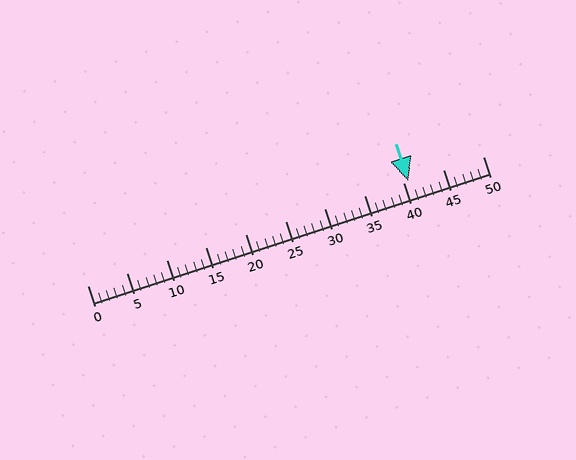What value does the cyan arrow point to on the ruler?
The cyan arrow points to approximately 41.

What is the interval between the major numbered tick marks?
The major tick marks are spaced 5 units apart.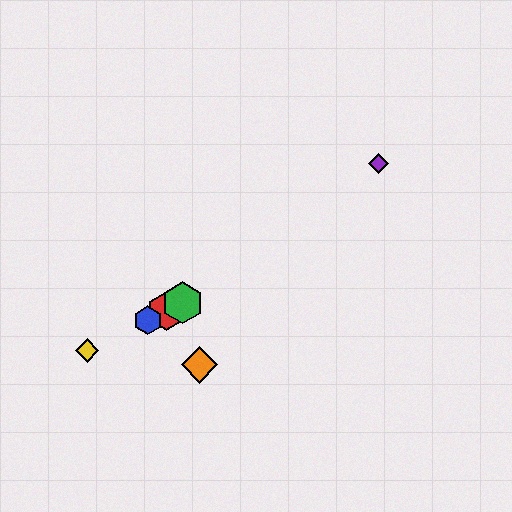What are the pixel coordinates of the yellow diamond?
The yellow diamond is at (87, 350).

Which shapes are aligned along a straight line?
The red hexagon, the blue hexagon, the green hexagon, the yellow diamond are aligned along a straight line.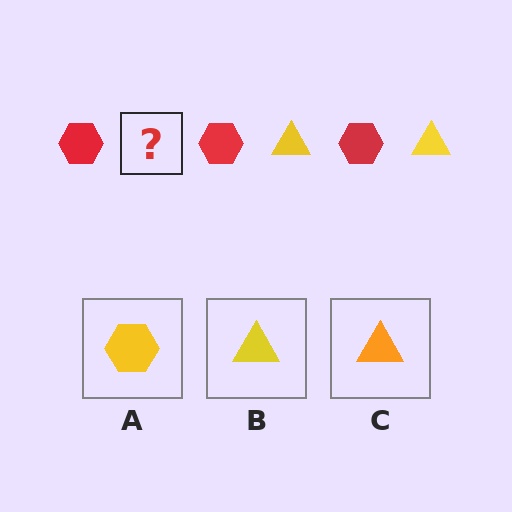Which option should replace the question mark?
Option B.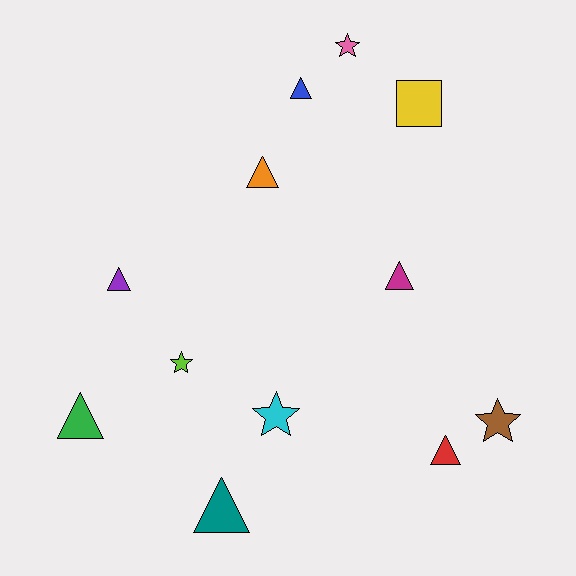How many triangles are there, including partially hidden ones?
There are 7 triangles.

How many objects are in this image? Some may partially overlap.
There are 12 objects.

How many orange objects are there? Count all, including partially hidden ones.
There is 1 orange object.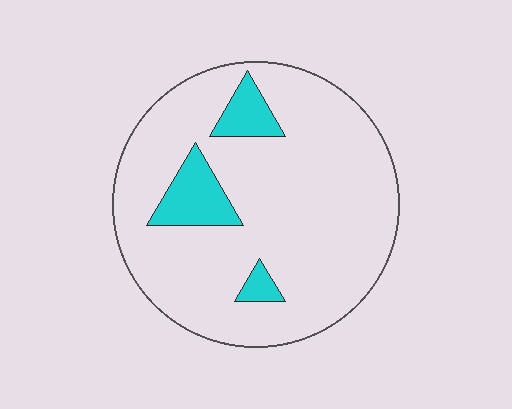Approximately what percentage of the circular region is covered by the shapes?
Approximately 10%.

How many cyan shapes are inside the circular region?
3.